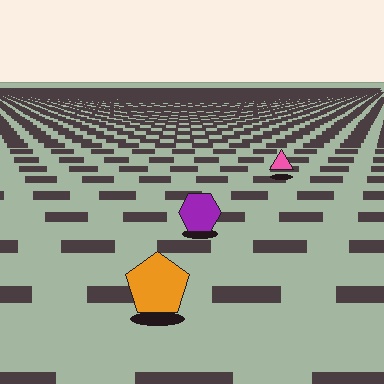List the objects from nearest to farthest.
From nearest to farthest: the orange pentagon, the purple hexagon, the pink triangle.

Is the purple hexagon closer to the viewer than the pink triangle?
Yes. The purple hexagon is closer — you can tell from the texture gradient: the ground texture is coarser near it.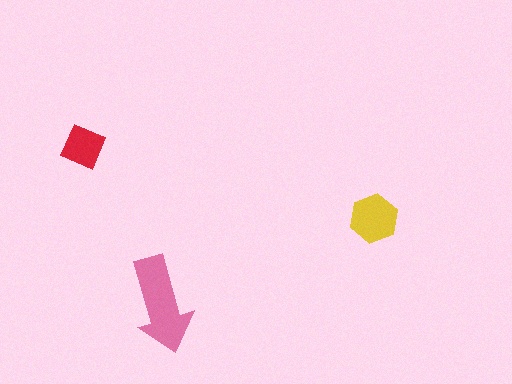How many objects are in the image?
There are 3 objects in the image.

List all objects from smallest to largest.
The red diamond, the yellow hexagon, the pink arrow.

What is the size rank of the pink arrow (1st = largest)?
1st.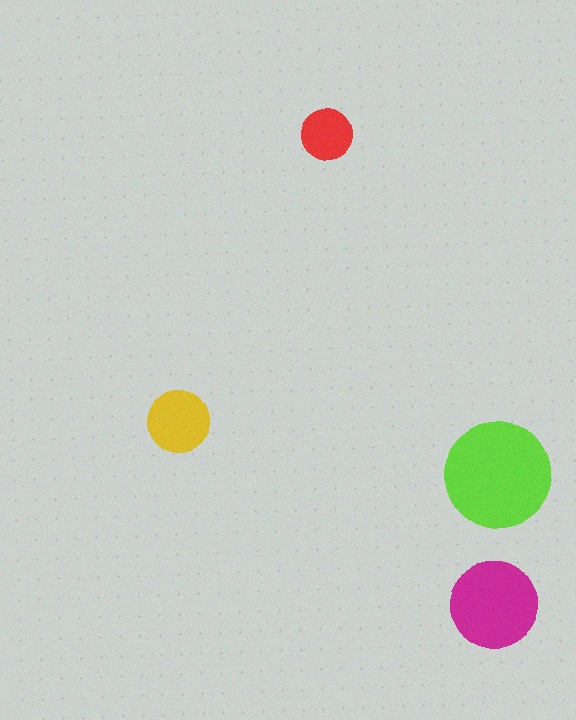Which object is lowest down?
The magenta circle is bottommost.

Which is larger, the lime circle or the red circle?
The lime one.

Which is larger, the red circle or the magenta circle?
The magenta one.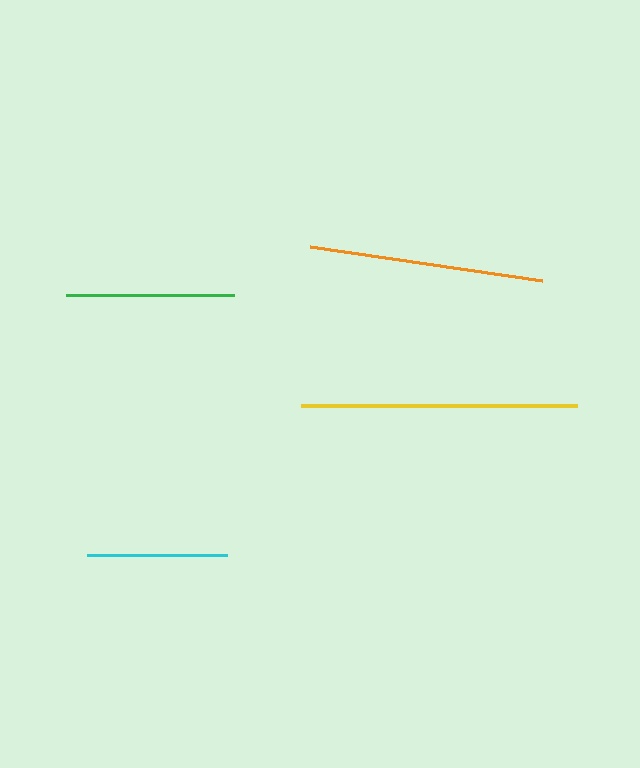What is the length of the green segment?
The green segment is approximately 168 pixels long.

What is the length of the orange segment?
The orange segment is approximately 234 pixels long.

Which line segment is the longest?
The yellow line is the longest at approximately 277 pixels.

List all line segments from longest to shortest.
From longest to shortest: yellow, orange, green, cyan.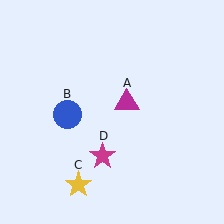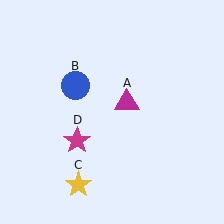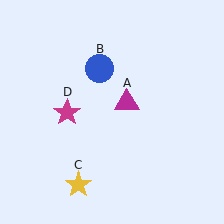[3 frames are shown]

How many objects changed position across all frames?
2 objects changed position: blue circle (object B), magenta star (object D).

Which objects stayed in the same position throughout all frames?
Magenta triangle (object A) and yellow star (object C) remained stationary.